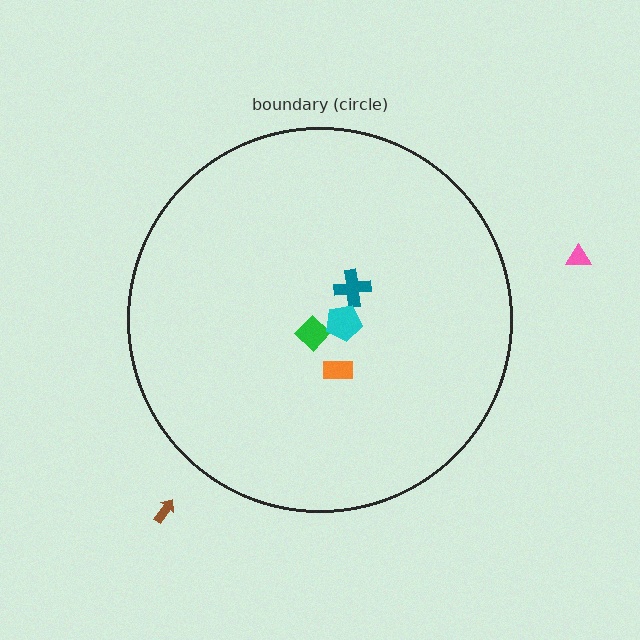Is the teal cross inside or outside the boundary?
Inside.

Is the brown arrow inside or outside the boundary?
Outside.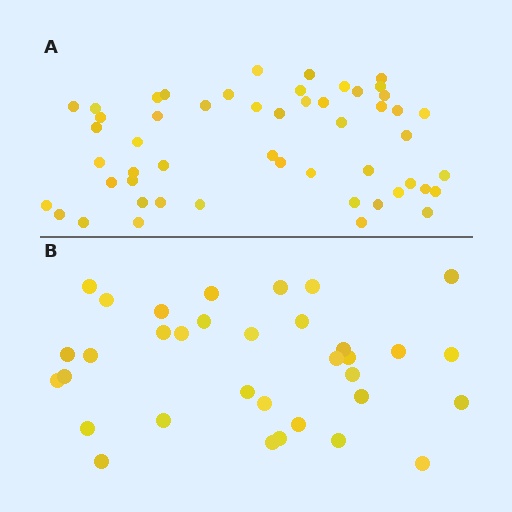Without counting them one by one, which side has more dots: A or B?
Region A (the top region) has more dots.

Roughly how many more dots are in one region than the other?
Region A has approximately 20 more dots than region B.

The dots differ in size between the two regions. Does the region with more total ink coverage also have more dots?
No. Region B has more total ink coverage because its dots are larger, but region A actually contains more individual dots. Total area can be misleading — the number of items is what matters here.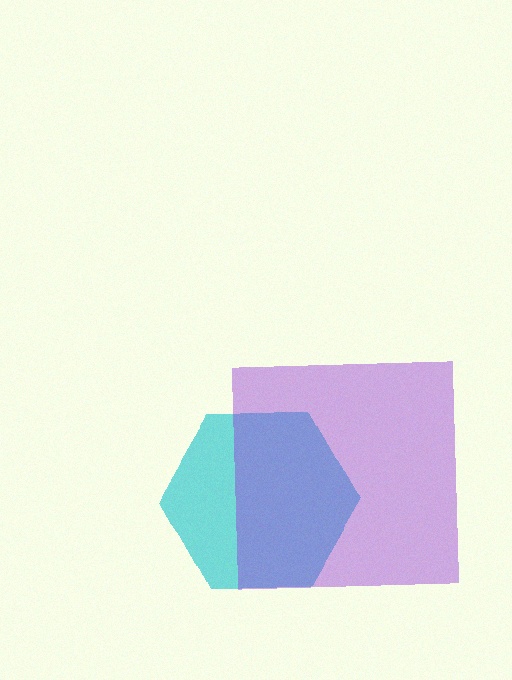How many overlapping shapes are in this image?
There are 2 overlapping shapes in the image.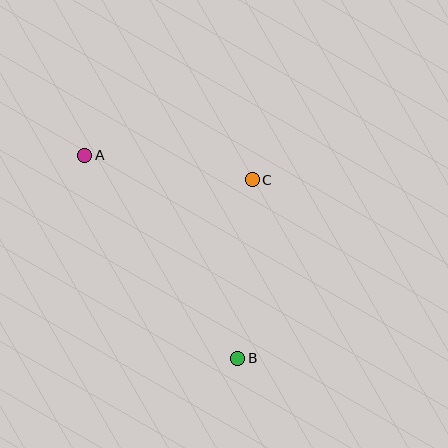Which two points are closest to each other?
Points A and C are closest to each other.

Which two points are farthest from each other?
Points A and B are farthest from each other.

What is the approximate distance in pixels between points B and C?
The distance between B and C is approximately 179 pixels.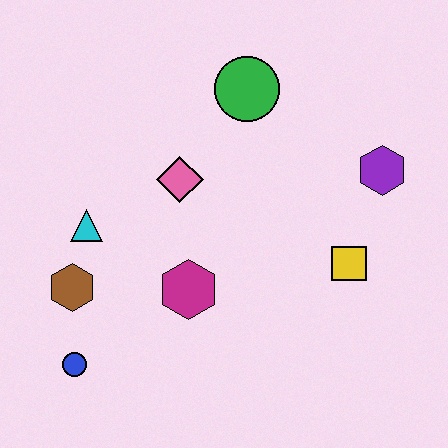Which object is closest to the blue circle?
The brown hexagon is closest to the blue circle.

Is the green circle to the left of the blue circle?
No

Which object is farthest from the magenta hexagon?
The purple hexagon is farthest from the magenta hexagon.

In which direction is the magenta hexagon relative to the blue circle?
The magenta hexagon is to the right of the blue circle.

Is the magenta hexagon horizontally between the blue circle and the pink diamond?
No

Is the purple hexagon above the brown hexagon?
Yes